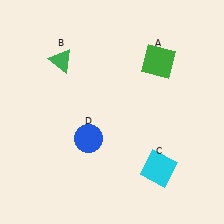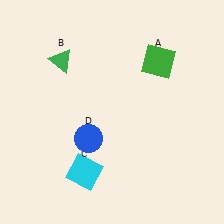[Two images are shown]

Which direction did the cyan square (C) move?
The cyan square (C) moved left.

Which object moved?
The cyan square (C) moved left.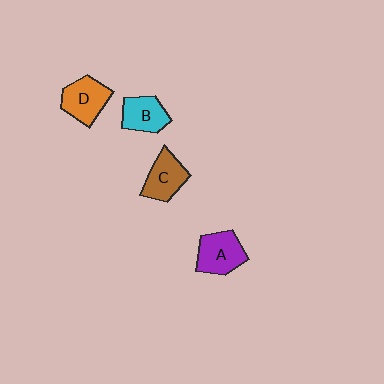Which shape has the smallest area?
Shape B (cyan).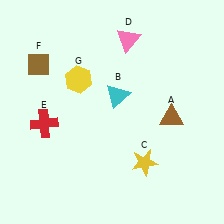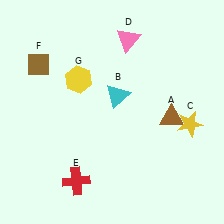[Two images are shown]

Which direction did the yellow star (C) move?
The yellow star (C) moved right.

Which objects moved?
The objects that moved are: the yellow star (C), the red cross (E).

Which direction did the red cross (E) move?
The red cross (E) moved down.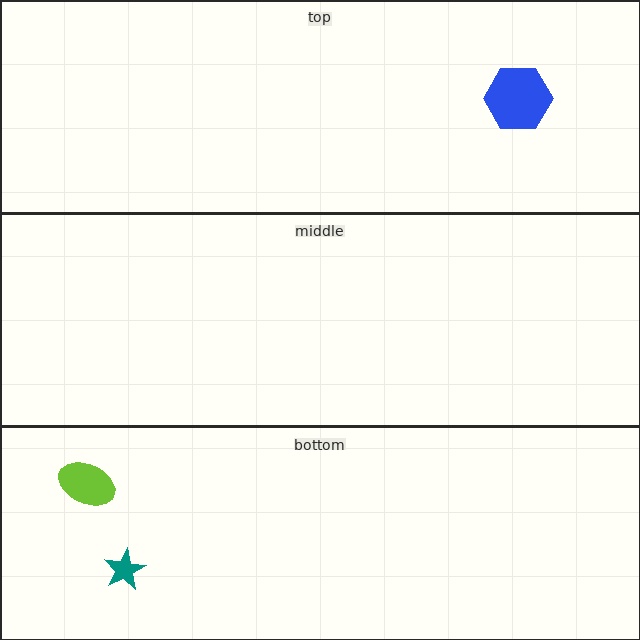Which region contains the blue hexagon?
The top region.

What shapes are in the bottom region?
The lime ellipse, the teal star.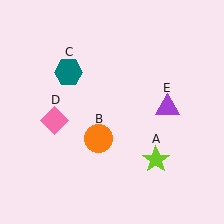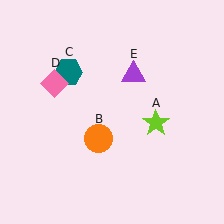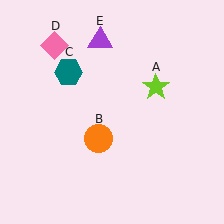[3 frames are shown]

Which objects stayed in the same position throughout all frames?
Orange circle (object B) and teal hexagon (object C) remained stationary.